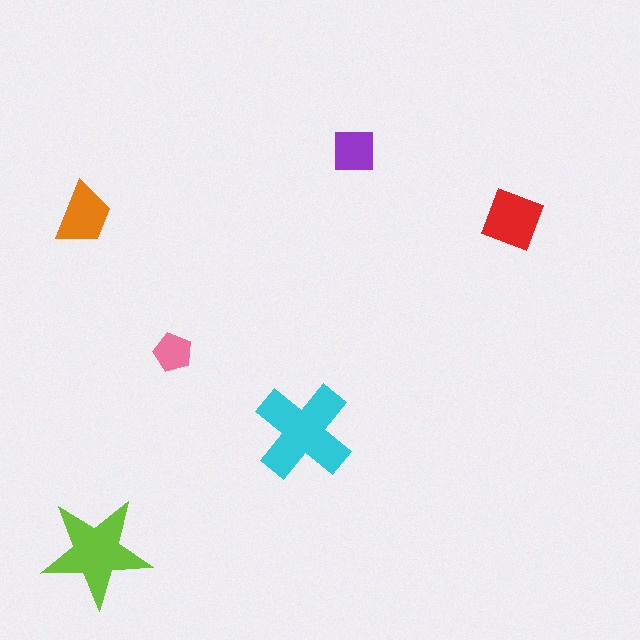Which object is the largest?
The cyan cross.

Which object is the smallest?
The pink pentagon.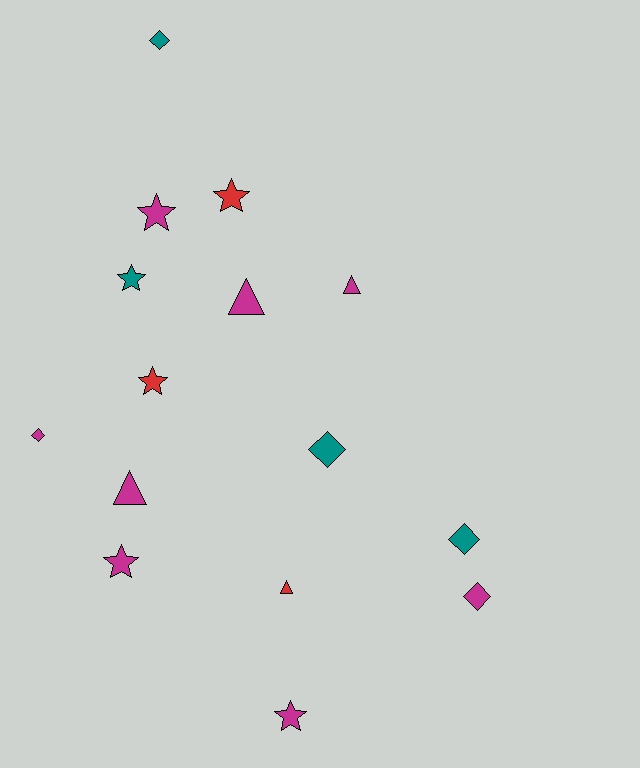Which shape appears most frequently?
Star, with 6 objects.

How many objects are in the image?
There are 15 objects.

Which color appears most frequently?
Magenta, with 8 objects.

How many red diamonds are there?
There are no red diamonds.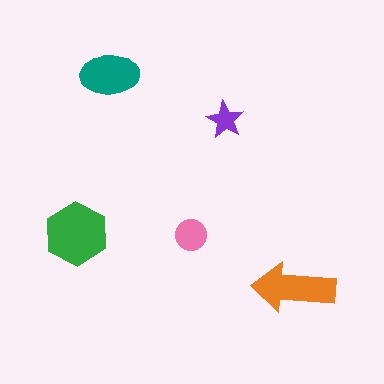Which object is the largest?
The green hexagon.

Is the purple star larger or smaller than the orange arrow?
Smaller.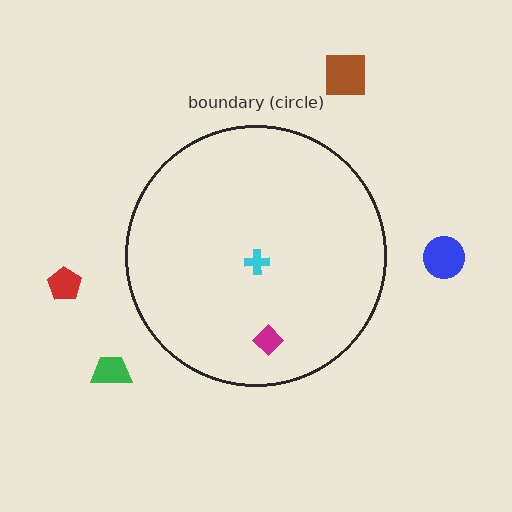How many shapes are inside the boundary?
2 inside, 4 outside.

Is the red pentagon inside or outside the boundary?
Outside.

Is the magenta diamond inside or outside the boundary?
Inside.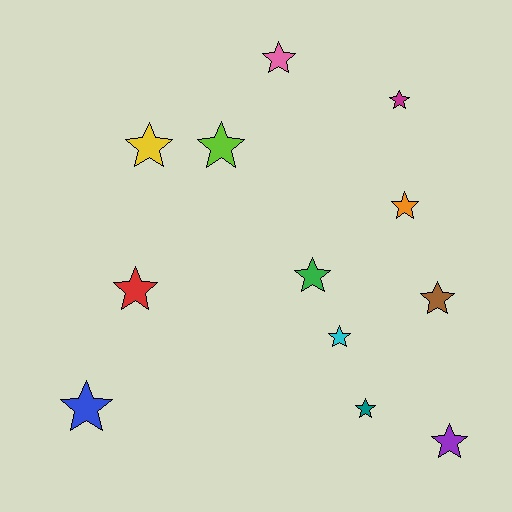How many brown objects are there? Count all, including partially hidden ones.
There is 1 brown object.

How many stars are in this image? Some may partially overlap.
There are 12 stars.